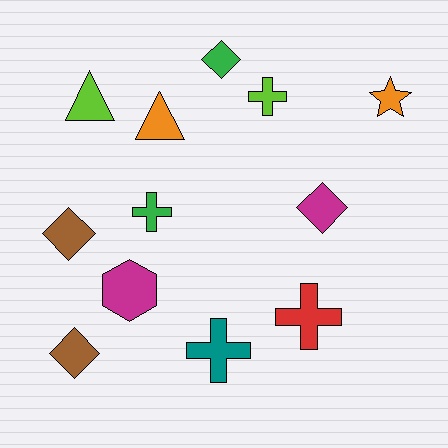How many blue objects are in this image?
There are no blue objects.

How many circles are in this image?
There are no circles.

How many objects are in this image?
There are 12 objects.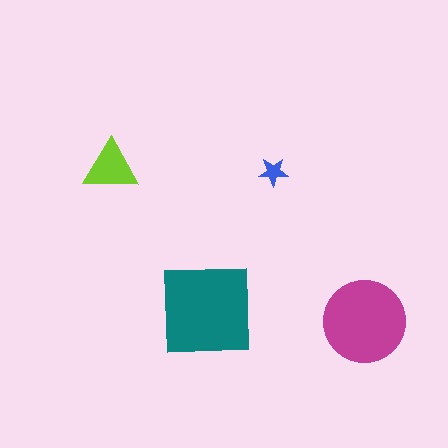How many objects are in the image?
There are 4 objects in the image.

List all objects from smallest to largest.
The blue star, the lime triangle, the magenta circle, the teal square.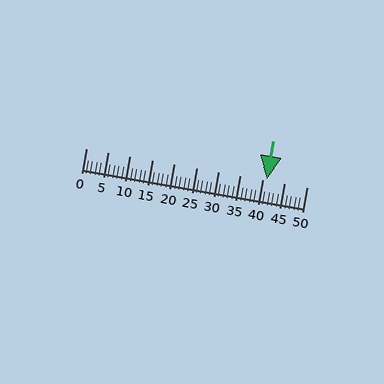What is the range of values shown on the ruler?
The ruler shows values from 0 to 50.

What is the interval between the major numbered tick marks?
The major tick marks are spaced 5 units apart.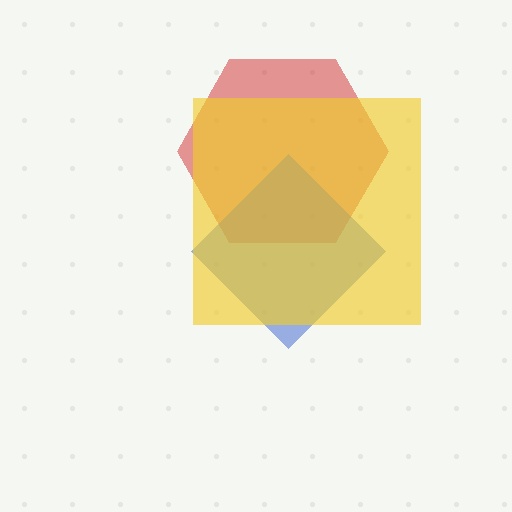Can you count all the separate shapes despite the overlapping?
Yes, there are 3 separate shapes.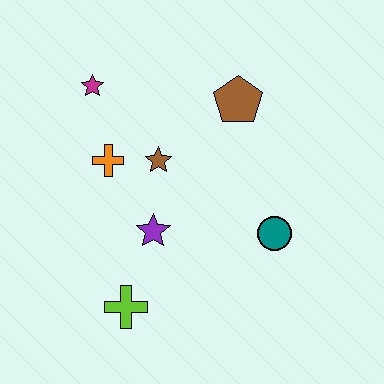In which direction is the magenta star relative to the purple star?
The magenta star is above the purple star.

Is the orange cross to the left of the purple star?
Yes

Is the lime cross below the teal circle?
Yes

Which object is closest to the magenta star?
The orange cross is closest to the magenta star.